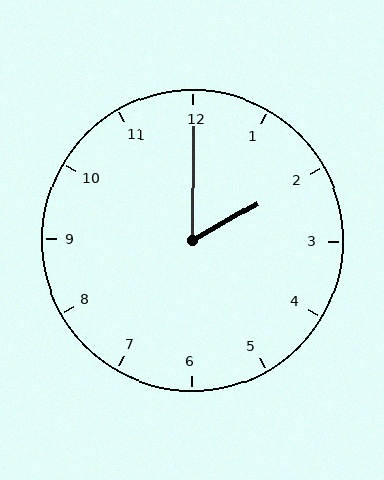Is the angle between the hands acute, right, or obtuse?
It is acute.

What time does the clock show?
2:00.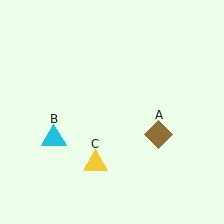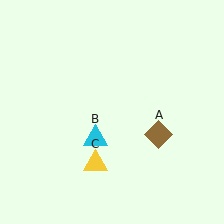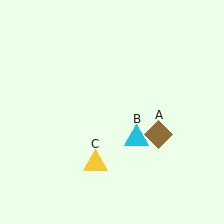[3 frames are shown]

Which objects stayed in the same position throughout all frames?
Brown diamond (object A) and yellow triangle (object C) remained stationary.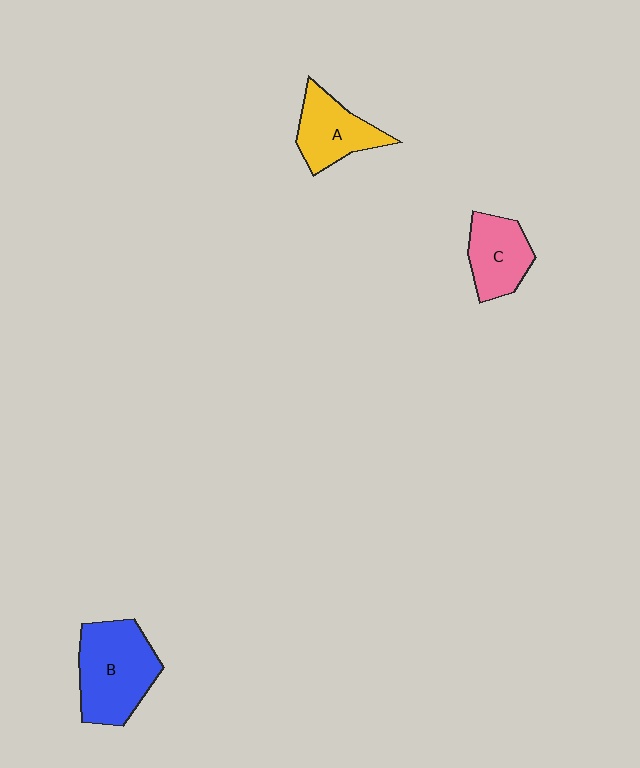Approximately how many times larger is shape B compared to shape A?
Approximately 1.5 times.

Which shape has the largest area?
Shape B (blue).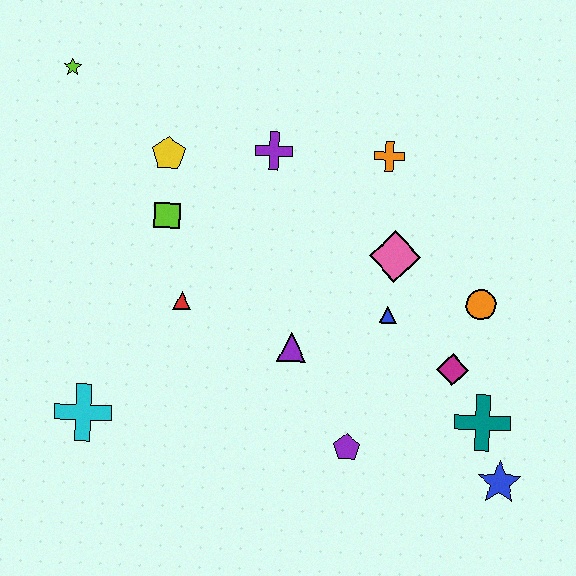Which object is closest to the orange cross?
The pink diamond is closest to the orange cross.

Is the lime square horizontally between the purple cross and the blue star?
No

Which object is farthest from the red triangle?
The blue star is farthest from the red triangle.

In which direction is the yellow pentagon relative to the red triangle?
The yellow pentagon is above the red triangle.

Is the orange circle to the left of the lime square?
No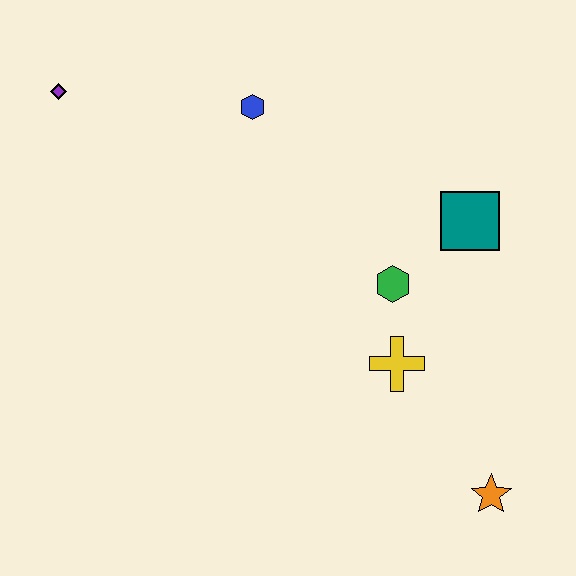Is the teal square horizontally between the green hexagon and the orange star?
Yes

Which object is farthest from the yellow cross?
The purple diamond is farthest from the yellow cross.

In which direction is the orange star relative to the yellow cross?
The orange star is below the yellow cross.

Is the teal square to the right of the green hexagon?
Yes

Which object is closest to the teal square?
The green hexagon is closest to the teal square.